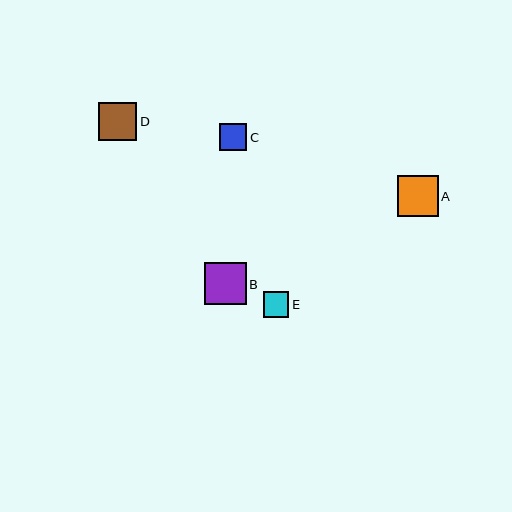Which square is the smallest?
Square E is the smallest with a size of approximately 26 pixels.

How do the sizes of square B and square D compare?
Square B and square D are approximately the same size.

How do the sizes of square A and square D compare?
Square A and square D are approximately the same size.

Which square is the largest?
Square B is the largest with a size of approximately 42 pixels.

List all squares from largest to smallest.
From largest to smallest: B, A, D, C, E.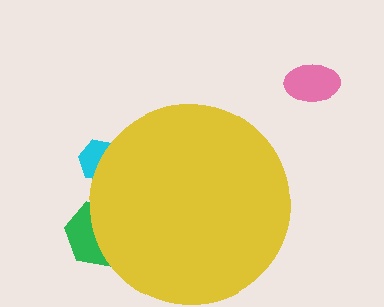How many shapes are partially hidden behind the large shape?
2 shapes are partially hidden.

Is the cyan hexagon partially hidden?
Yes, the cyan hexagon is partially hidden behind the yellow circle.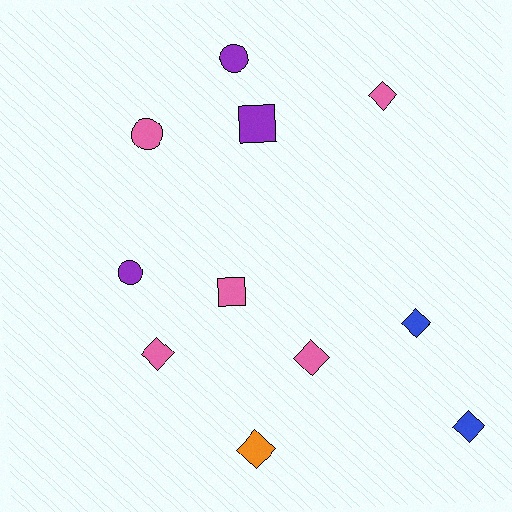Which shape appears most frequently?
Diamond, with 6 objects.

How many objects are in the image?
There are 11 objects.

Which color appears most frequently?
Pink, with 5 objects.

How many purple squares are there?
There is 1 purple square.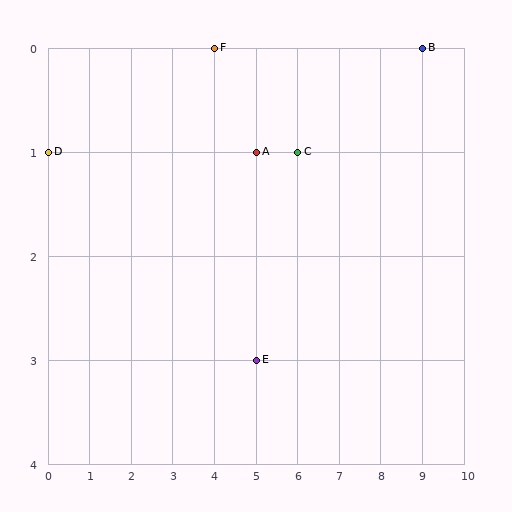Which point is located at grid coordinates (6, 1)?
Point C is at (6, 1).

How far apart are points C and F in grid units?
Points C and F are 2 columns and 1 row apart (about 2.2 grid units diagonally).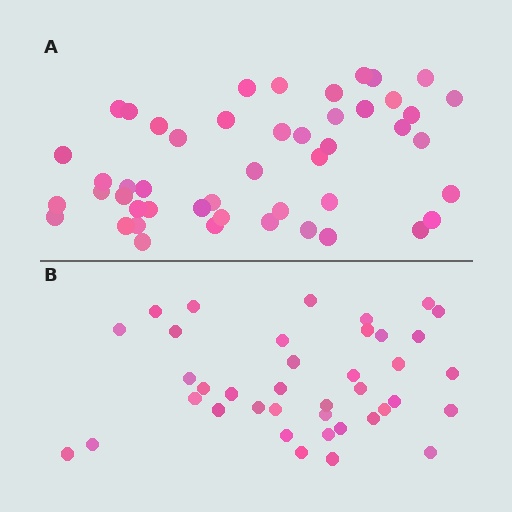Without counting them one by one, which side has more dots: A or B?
Region A (the top region) has more dots.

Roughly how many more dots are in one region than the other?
Region A has roughly 8 or so more dots than region B.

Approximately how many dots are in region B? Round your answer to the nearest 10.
About 40 dots. (The exact count is 39, which rounds to 40.)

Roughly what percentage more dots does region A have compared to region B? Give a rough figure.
About 25% more.